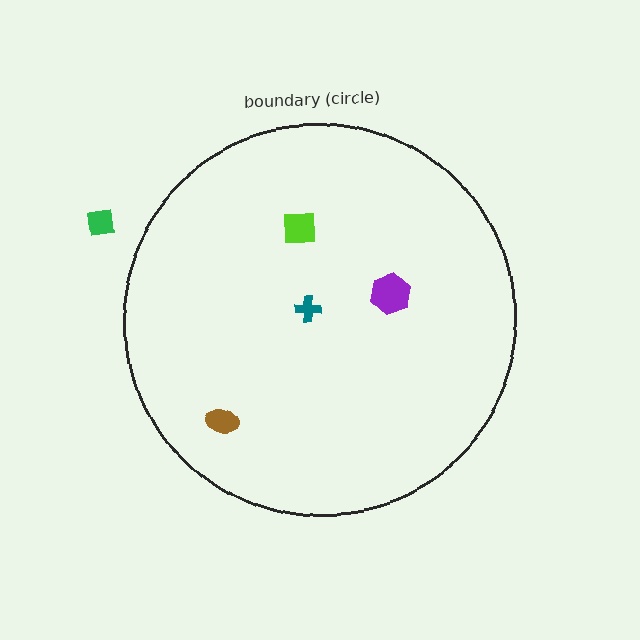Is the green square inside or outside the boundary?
Outside.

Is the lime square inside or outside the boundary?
Inside.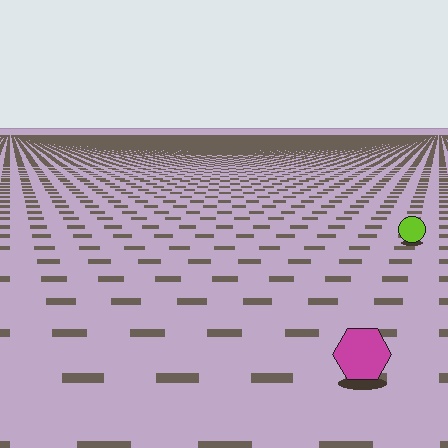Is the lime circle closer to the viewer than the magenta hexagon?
No. The magenta hexagon is closer — you can tell from the texture gradient: the ground texture is coarser near it.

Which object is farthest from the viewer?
The lime circle is farthest from the viewer. It appears smaller and the ground texture around it is denser.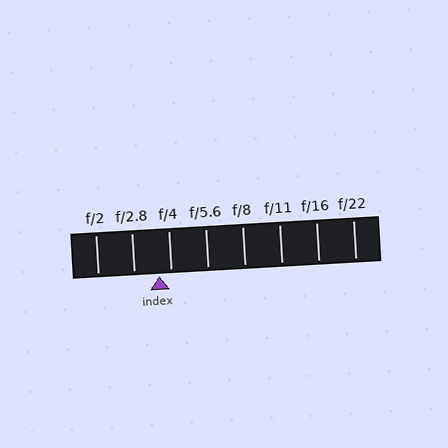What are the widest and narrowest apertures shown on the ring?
The widest aperture shown is f/2 and the narrowest is f/22.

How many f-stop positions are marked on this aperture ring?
There are 8 f-stop positions marked.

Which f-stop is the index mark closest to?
The index mark is closest to f/4.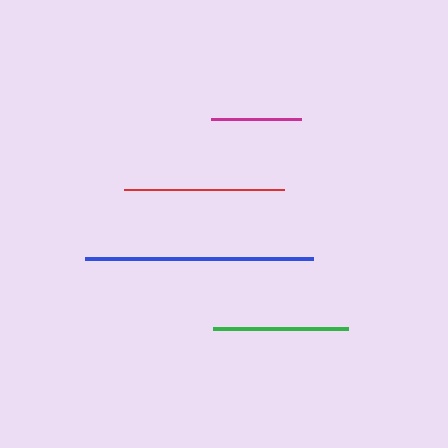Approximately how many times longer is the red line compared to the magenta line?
The red line is approximately 1.8 times the length of the magenta line.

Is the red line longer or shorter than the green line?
The red line is longer than the green line.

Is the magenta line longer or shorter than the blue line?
The blue line is longer than the magenta line.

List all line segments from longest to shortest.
From longest to shortest: blue, red, green, magenta.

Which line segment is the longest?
The blue line is the longest at approximately 227 pixels.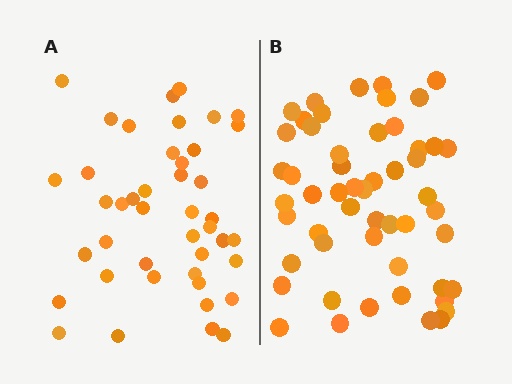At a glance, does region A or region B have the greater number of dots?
Region B (the right region) has more dots.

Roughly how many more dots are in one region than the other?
Region B has roughly 10 or so more dots than region A.